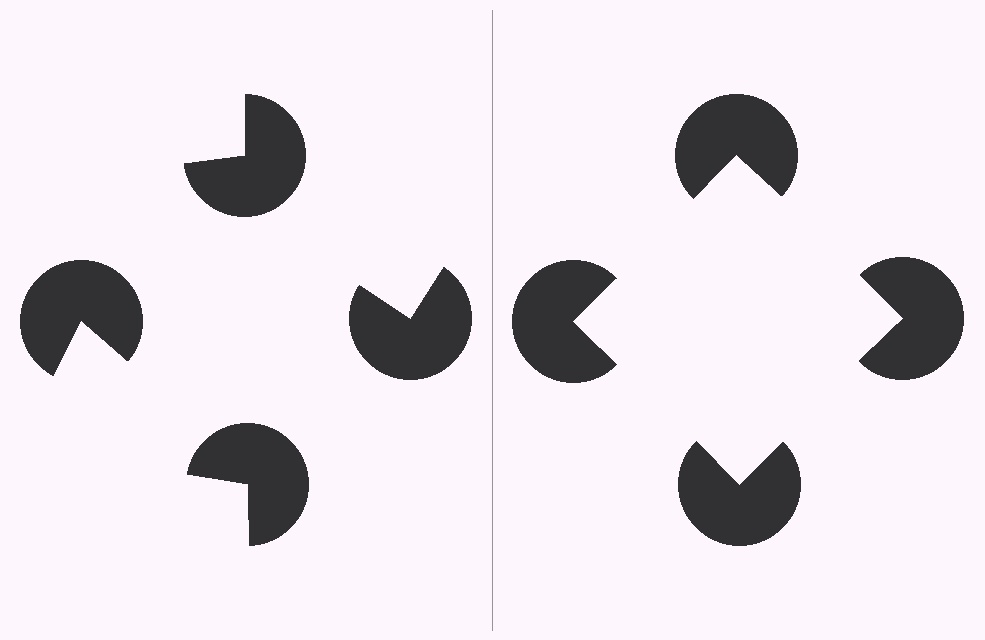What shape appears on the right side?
An illusory square.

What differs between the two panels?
The pac-man discs are positioned identically on both sides; only the wedge orientations differ. On the right they align to a square; on the left they are misaligned.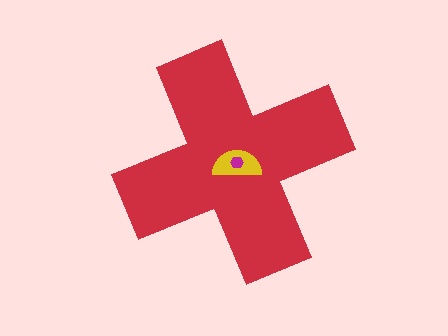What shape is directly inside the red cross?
The yellow semicircle.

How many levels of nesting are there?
3.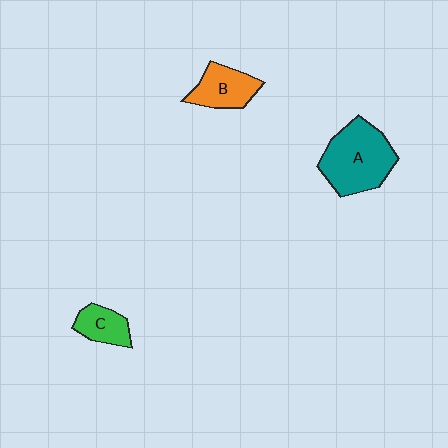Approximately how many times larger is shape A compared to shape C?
Approximately 2.4 times.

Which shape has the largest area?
Shape A (teal).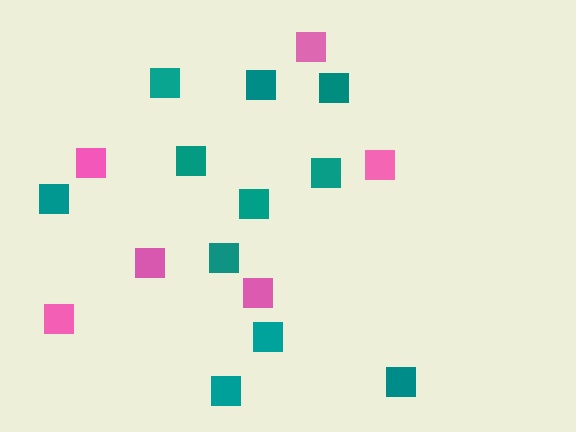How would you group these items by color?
There are 2 groups: one group of pink squares (6) and one group of teal squares (11).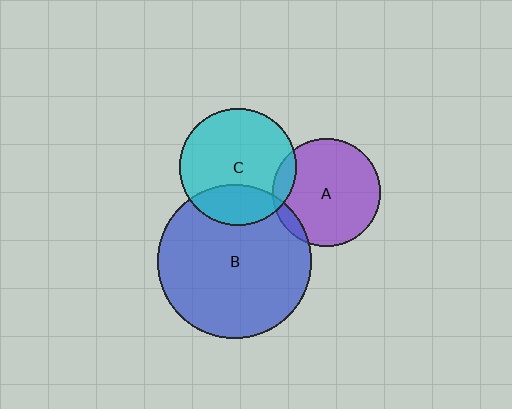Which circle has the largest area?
Circle B (blue).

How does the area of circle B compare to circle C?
Approximately 1.7 times.